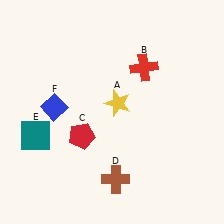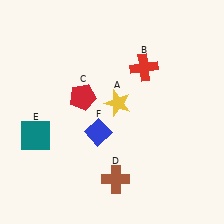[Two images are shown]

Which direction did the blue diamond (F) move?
The blue diamond (F) moved right.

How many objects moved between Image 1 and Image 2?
2 objects moved between the two images.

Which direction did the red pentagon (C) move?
The red pentagon (C) moved up.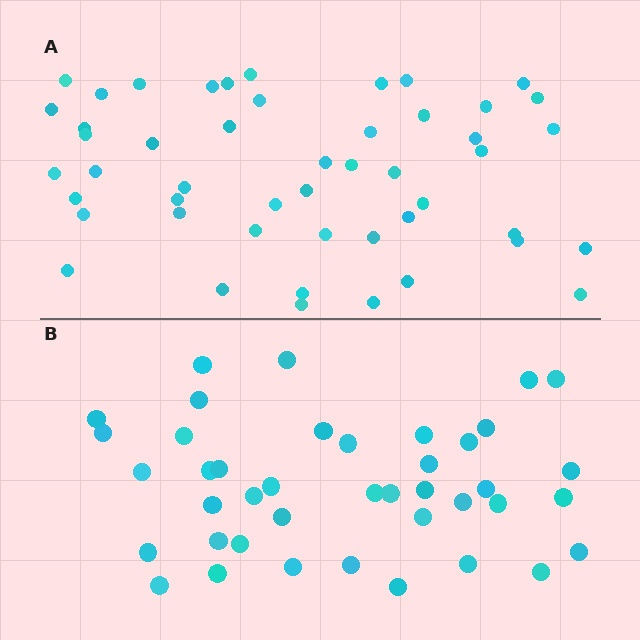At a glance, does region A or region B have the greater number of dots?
Region A (the top region) has more dots.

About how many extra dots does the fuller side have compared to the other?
Region A has roughly 8 or so more dots than region B.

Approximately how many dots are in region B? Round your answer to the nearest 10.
About 40 dots. (The exact count is 41, which rounds to 40.)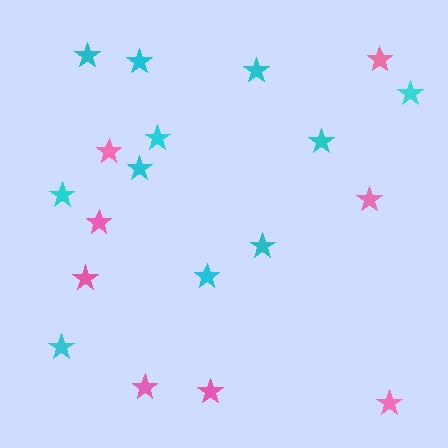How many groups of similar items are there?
There are 2 groups: one group of pink stars (8) and one group of cyan stars (11).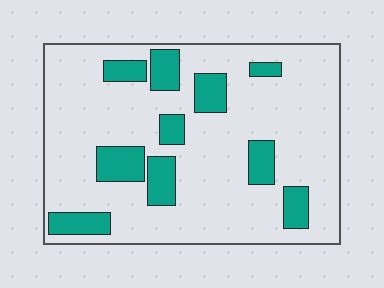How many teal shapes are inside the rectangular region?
10.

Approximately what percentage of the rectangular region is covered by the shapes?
Approximately 20%.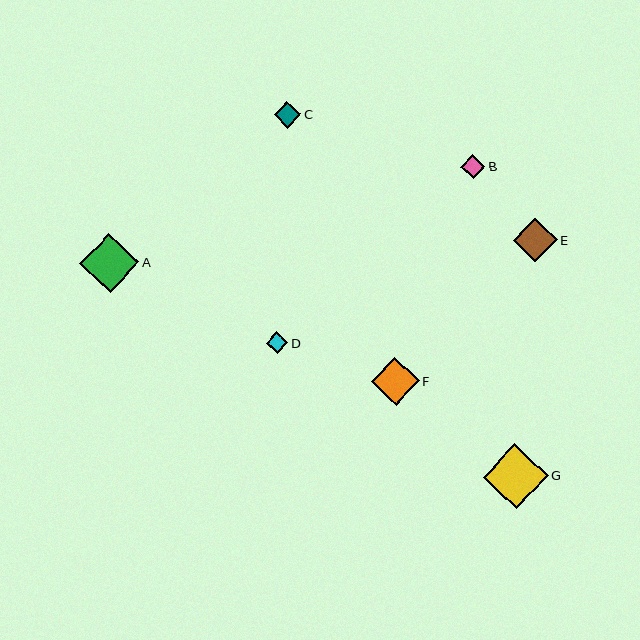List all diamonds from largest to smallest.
From largest to smallest: G, A, F, E, C, B, D.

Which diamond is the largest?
Diamond G is the largest with a size of approximately 65 pixels.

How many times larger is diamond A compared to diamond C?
Diamond A is approximately 2.2 times the size of diamond C.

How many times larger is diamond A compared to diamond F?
Diamond A is approximately 1.2 times the size of diamond F.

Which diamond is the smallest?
Diamond D is the smallest with a size of approximately 22 pixels.